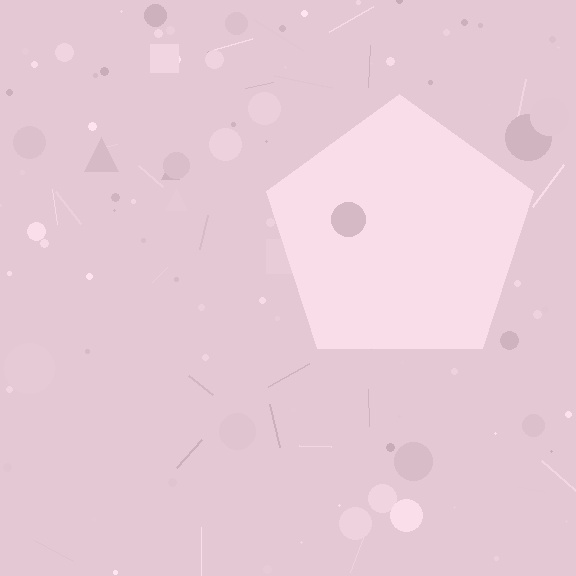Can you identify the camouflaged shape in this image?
The camouflaged shape is a pentagon.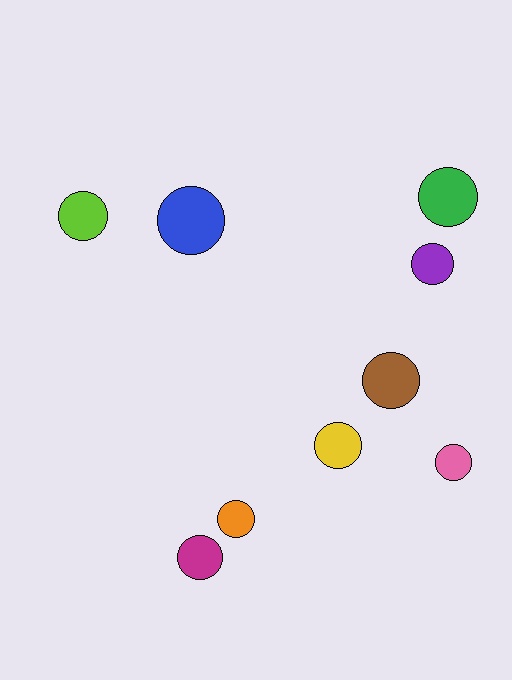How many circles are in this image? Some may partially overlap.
There are 9 circles.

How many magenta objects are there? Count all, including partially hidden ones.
There is 1 magenta object.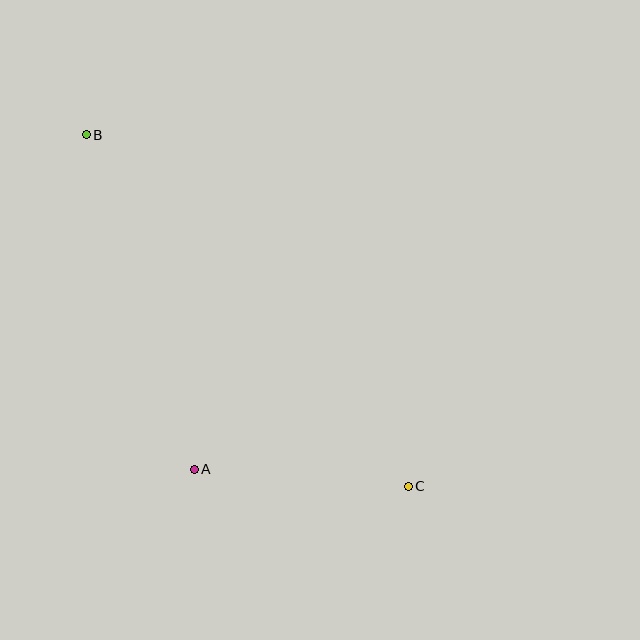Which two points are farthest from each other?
Points B and C are farthest from each other.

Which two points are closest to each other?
Points A and C are closest to each other.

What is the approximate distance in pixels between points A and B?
The distance between A and B is approximately 352 pixels.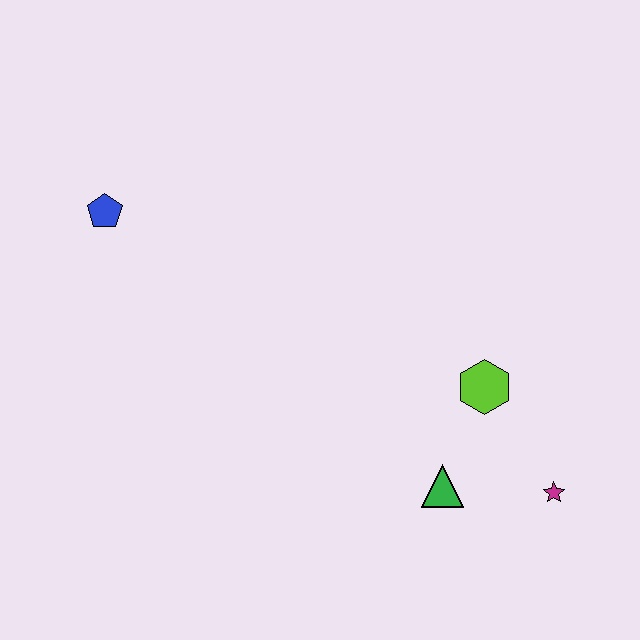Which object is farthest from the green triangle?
The blue pentagon is farthest from the green triangle.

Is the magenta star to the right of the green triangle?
Yes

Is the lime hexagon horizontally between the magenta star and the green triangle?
Yes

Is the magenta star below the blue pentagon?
Yes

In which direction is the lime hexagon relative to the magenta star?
The lime hexagon is above the magenta star.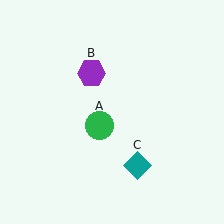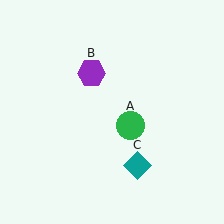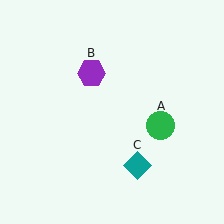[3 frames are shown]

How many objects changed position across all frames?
1 object changed position: green circle (object A).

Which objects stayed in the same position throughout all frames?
Purple hexagon (object B) and teal diamond (object C) remained stationary.